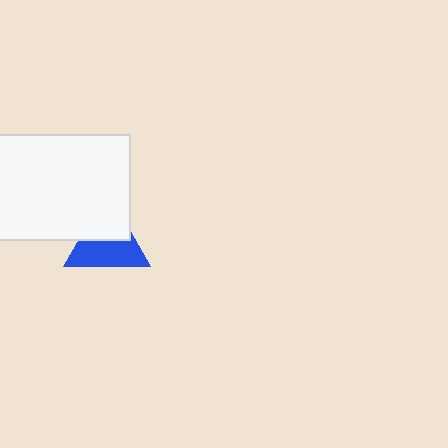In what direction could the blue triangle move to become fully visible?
The blue triangle could move down. That would shift it out from behind the white rectangle entirely.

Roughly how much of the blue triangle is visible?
About half of it is visible (roughly 57%).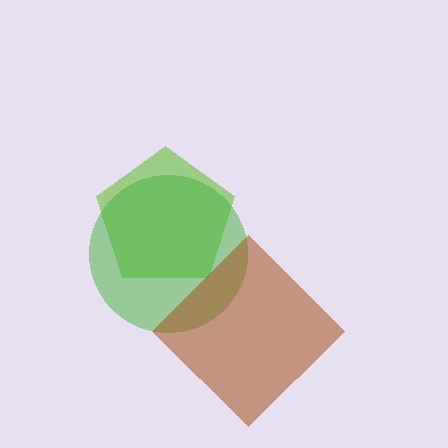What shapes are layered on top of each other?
The layered shapes are: a lime pentagon, a green circle, a brown diamond.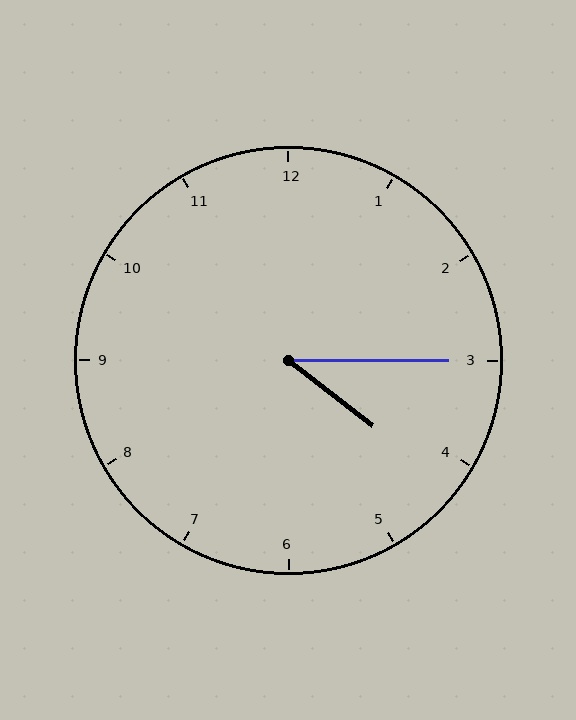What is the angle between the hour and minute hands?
Approximately 38 degrees.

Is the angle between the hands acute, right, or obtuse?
It is acute.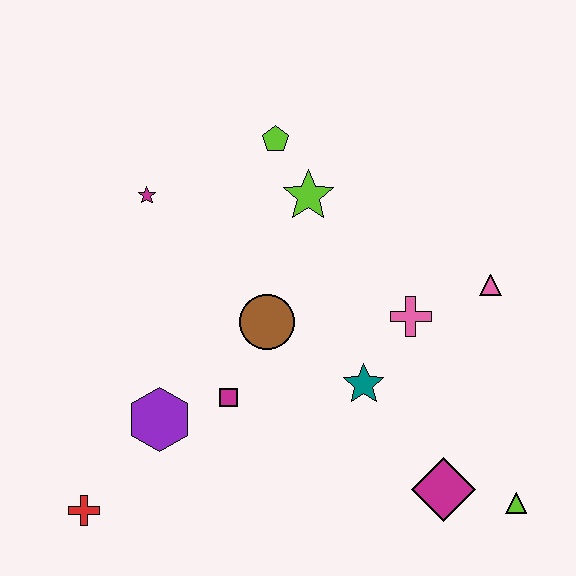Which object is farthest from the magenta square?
The lime triangle is farthest from the magenta square.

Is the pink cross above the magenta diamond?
Yes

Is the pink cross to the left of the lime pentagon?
No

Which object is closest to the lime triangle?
The magenta diamond is closest to the lime triangle.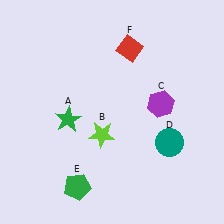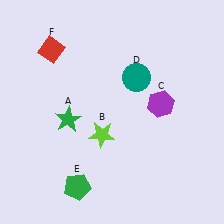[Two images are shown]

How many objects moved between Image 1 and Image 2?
2 objects moved between the two images.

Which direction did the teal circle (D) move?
The teal circle (D) moved up.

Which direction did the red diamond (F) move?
The red diamond (F) moved left.